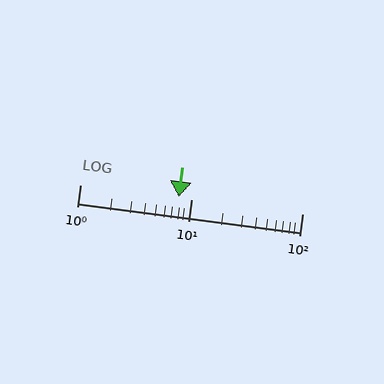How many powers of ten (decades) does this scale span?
The scale spans 2 decades, from 1 to 100.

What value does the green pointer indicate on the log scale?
The pointer indicates approximately 7.8.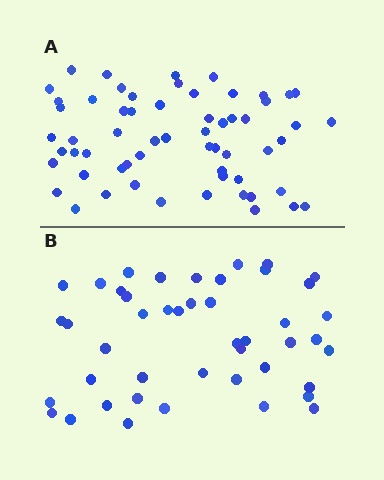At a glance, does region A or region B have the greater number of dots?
Region A (the top region) has more dots.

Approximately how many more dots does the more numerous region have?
Region A has approximately 15 more dots than region B.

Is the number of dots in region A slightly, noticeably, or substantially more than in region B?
Region A has noticeably more, but not dramatically so. The ratio is roughly 1.3 to 1.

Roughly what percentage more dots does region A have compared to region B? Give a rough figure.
About 35% more.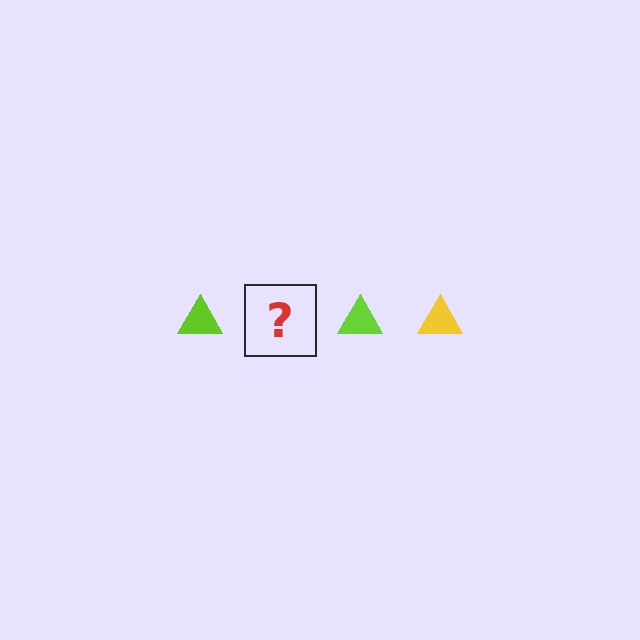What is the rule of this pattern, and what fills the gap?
The rule is that the pattern cycles through lime, yellow triangles. The gap should be filled with a yellow triangle.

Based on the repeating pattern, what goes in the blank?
The blank should be a yellow triangle.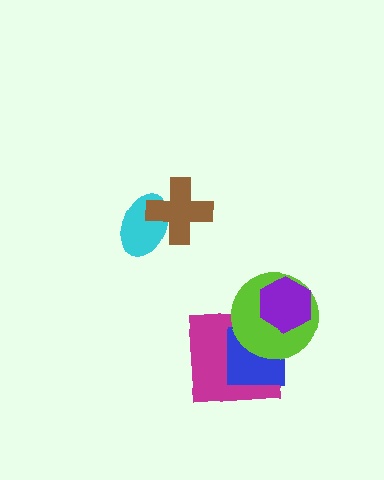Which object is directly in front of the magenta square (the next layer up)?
The blue square is directly in front of the magenta square.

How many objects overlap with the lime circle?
3 objects overlap with the lime circle.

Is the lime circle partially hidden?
Yes, it is partially covered by another shape.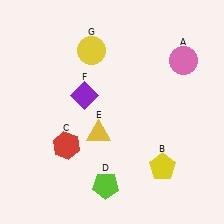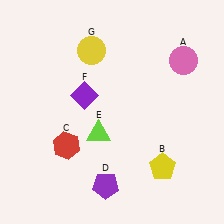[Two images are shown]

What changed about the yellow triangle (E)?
In Image 1, E is yellow. In Image 2, it changed to lime.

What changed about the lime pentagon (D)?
In Image 1, D is lime. In Image 2, it changed to purple.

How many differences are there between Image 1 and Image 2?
There are 2 differences between the two images.